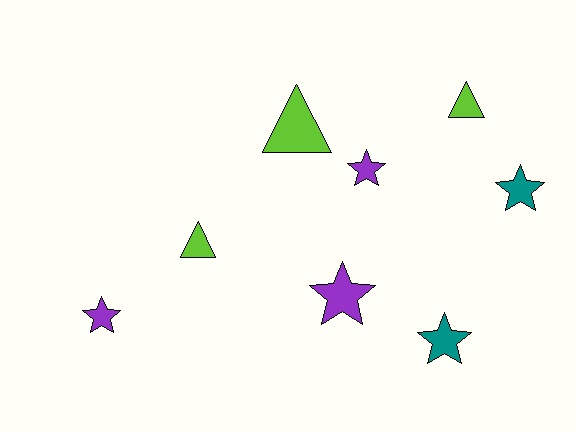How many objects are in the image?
There are 8 objects.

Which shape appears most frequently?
Star, with 5 objects.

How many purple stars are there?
There are 3 purple stars.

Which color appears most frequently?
Lime, with 3 objects.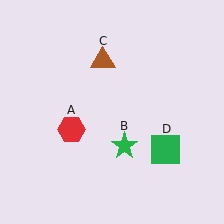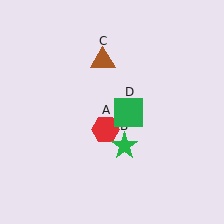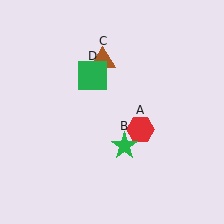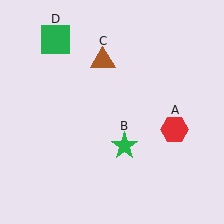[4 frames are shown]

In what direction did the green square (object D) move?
The green square (object D) moved up and to the left.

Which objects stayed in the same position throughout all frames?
Green star (object B) and brown triangle (object C) remained stationary.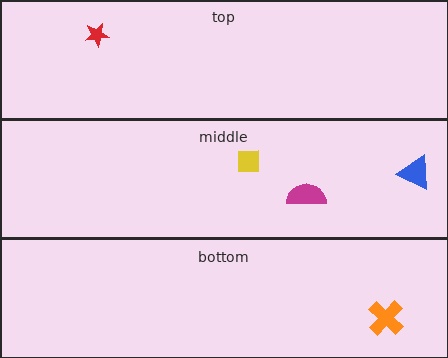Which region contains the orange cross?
The bottom region.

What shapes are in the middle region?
The yellow square, the blue triangle, the magenta semicircle.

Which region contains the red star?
The top region.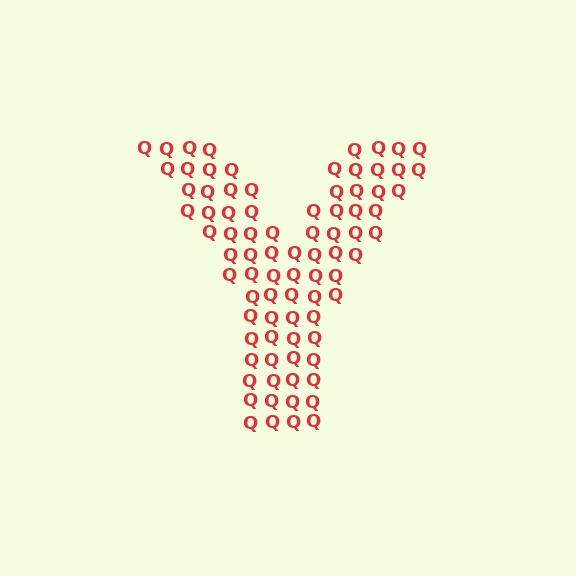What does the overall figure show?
The overall figure shows the letter Y.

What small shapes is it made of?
It is made of small letter Q's.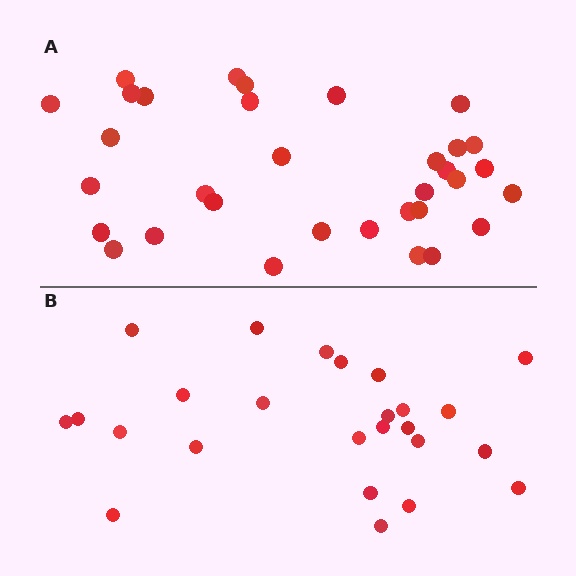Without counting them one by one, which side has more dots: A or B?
Region A (the top region) has more dots.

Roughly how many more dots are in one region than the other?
Region A has roughly 8 or so more dots than region B.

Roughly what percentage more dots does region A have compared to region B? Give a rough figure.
About 30% more.